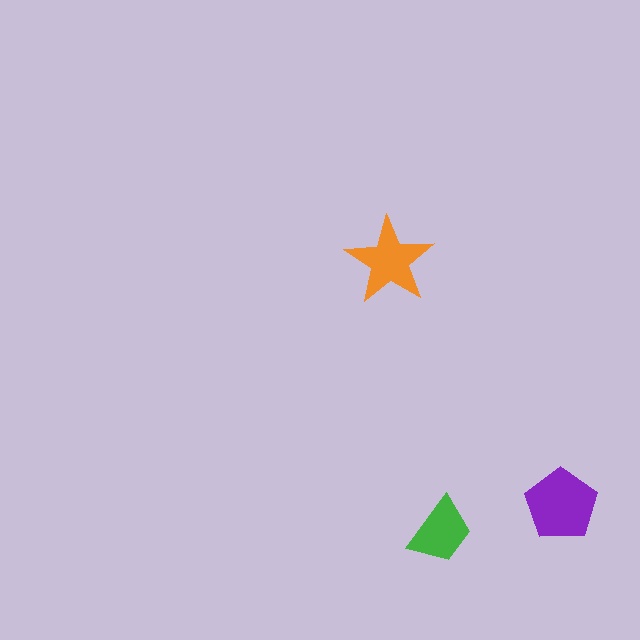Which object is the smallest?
The green trapezoid.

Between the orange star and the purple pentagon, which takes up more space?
The purple pentagon.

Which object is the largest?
The purple pentagon.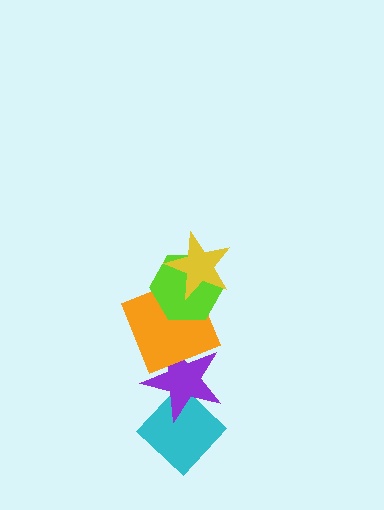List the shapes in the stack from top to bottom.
From top to bottom: the yellow star, the lime hexagon, the orange square, the purple star, the cyan diamond.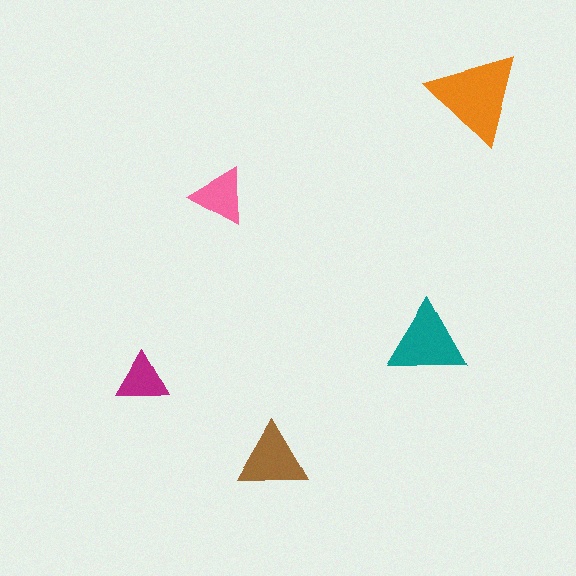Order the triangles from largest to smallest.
the orange one, the teal one, the brown one, the pink one, the magenta one.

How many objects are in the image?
There are 5 objects in the image.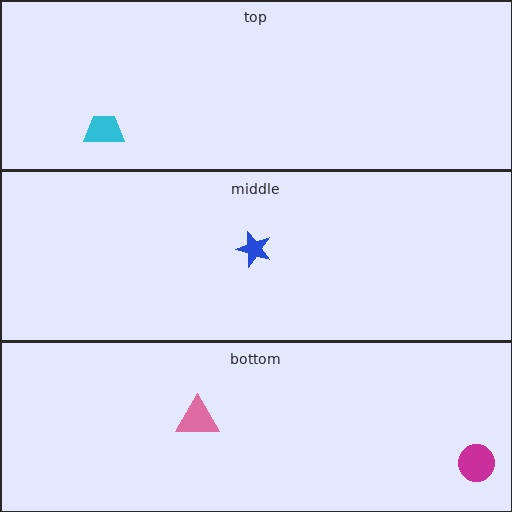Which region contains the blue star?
The middle region.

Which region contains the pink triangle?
The bottom region.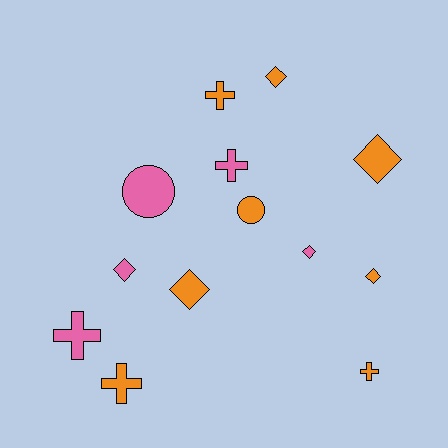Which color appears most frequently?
Orange, with 8 objects.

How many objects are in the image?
There are 13 objects.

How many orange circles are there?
There is 1 orange circle.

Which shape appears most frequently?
Diamond, with 6 objects.